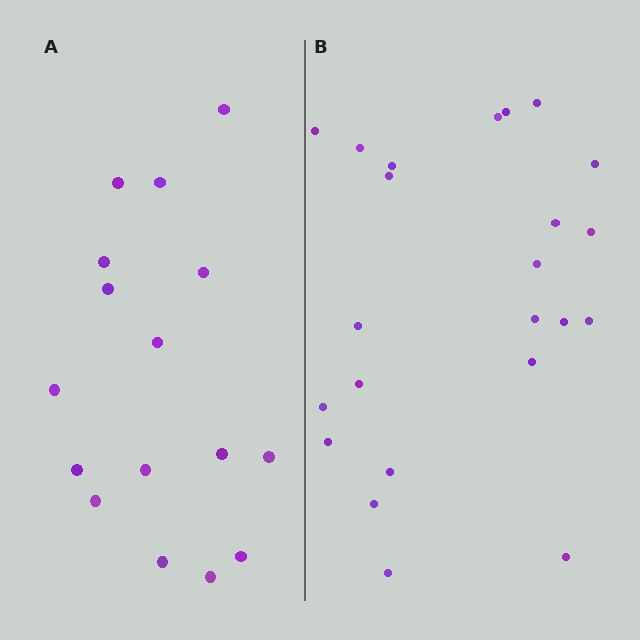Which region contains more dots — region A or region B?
Region B (the right region) has more dots.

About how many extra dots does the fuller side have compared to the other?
Region B has roughly 8 or so more dots than region A.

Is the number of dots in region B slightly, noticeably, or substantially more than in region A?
Region B has noticeably more, but not dramatically so. The ratio is roughly 1.4 to 1.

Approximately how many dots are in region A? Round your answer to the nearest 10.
About 20 dots. (The exact count is 16, which rounds to 20.)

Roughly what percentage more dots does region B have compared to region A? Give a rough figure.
About 45% more.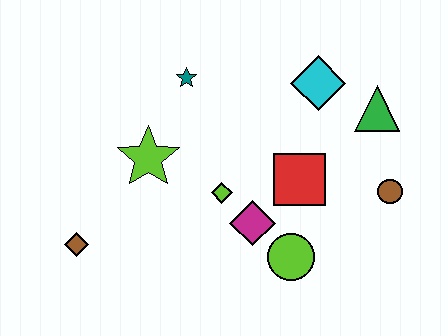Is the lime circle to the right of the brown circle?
No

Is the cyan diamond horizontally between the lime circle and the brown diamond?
No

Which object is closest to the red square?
The magenta diamond is closest to the red square.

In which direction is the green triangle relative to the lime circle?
The green triangle is above the lime circle.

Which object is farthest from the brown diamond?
The green triangle is farthest from the brown diamond.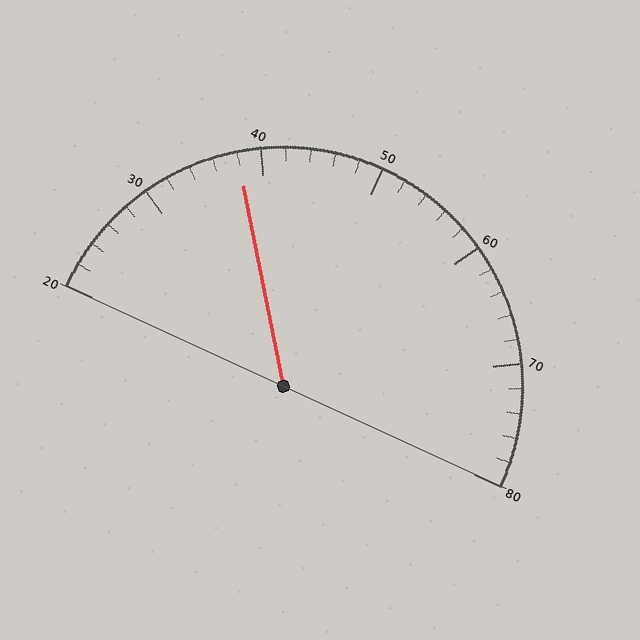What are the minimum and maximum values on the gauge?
The gauge ranges from 20 to 80.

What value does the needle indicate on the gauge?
The needle indicates approximately 38.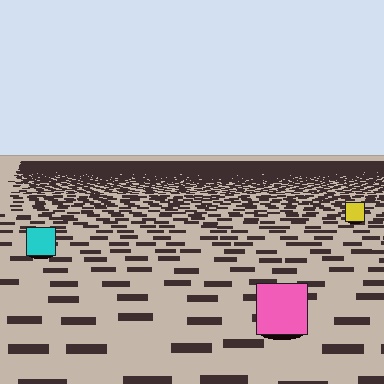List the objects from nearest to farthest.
From nearest to farthest: the pink square, the cyan square, the yellow square.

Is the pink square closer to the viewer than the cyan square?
Yes. The pink square is closer — you can tell from the texture gradient: the ground texture is coarser near it.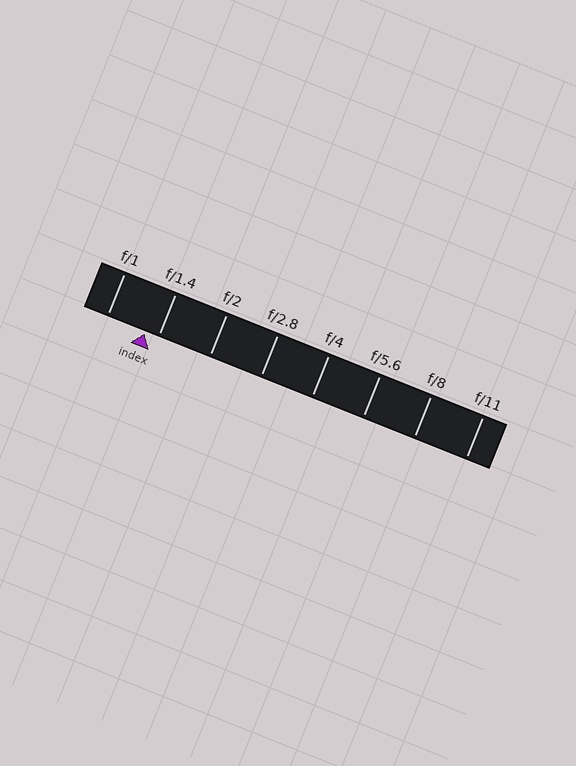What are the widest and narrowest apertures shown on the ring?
The widest aperture shown is f/1 and the narrowest is f/11.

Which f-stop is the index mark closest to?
The index mark is closest to f/1.4.